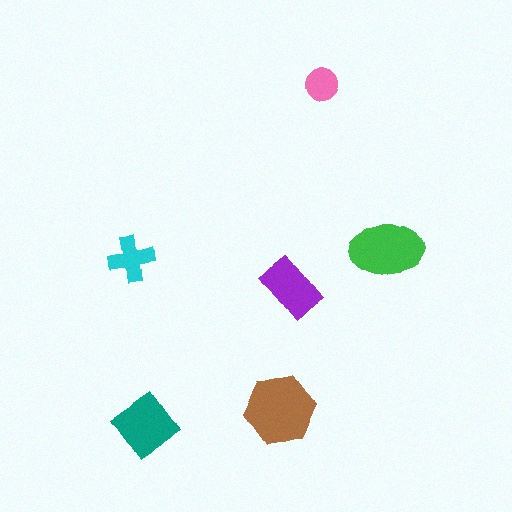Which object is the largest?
The brown hexagon.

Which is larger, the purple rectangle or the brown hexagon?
The brown hexagon.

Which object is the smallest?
The pink circle.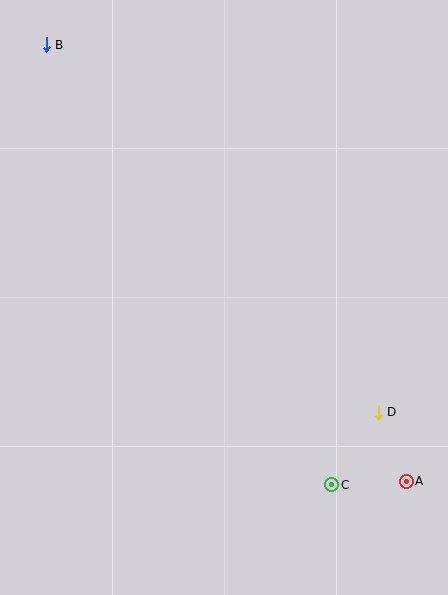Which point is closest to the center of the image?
Point D at (378, 412) is closest to the center.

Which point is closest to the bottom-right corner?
Point A is closest to the bottom-right corner.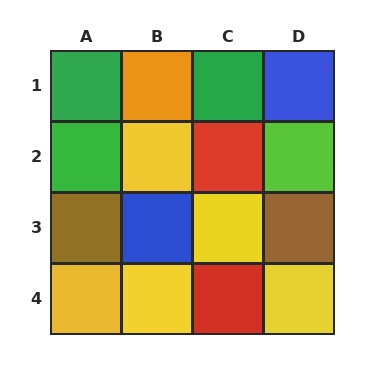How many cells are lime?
1 cell is lime.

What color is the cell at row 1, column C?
Green.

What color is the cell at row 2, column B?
Yellow.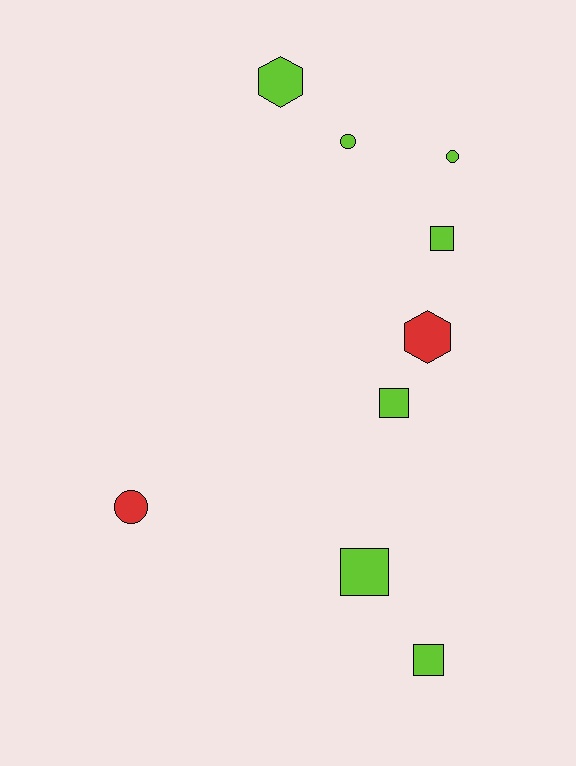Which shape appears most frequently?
Square, with 4 objects.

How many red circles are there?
There is 1 red circle.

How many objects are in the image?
There are 9 objects.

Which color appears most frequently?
Lime, with 7 objects.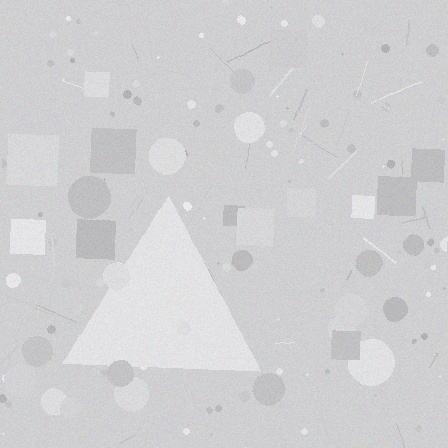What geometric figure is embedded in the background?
A triangle is embedded in the background.